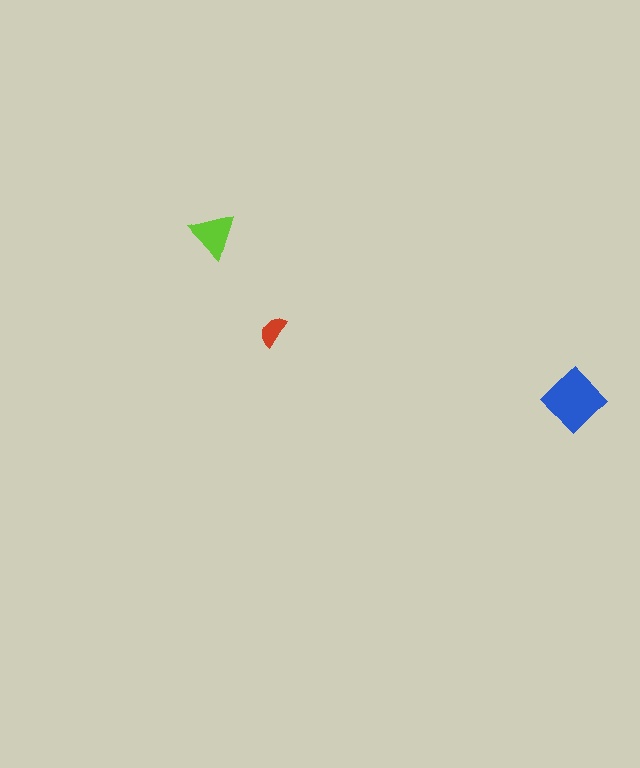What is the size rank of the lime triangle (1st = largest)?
2nd.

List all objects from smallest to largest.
The red semicircle, the lime triangle, the blue diamond.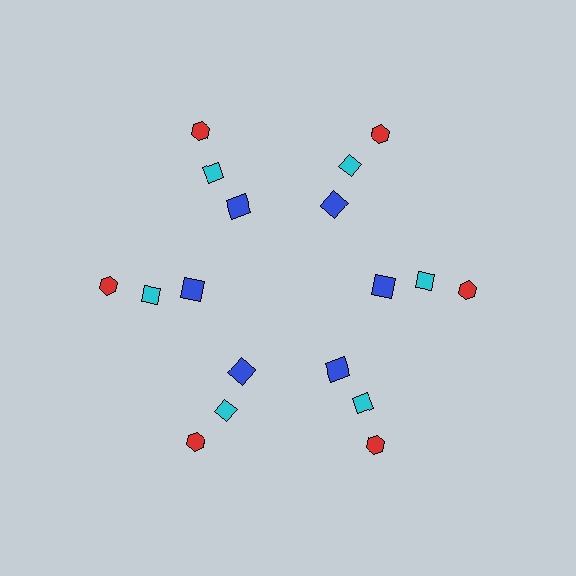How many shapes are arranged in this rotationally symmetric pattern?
There are 18 shapes, arranged in 6 groups of 3.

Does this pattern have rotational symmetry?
Yes, this pattern has 6-fold rotational symmetry. It looks the same after rotating 60 degrees around the center.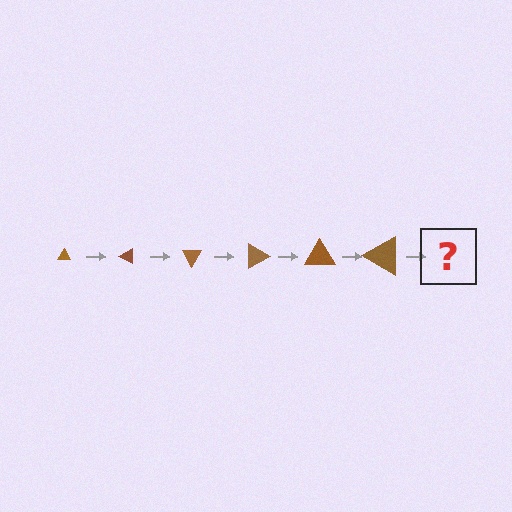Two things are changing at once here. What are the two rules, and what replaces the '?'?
The two rules are that the triangle grows larger each step and it rotates 30 degrees each step. The '?' should be a triangle, larger than the previous one and rotated 180 degrees from the start.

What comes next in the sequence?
The next element should be a triangle, larger than the previous one and rotated 180 degrees from the start.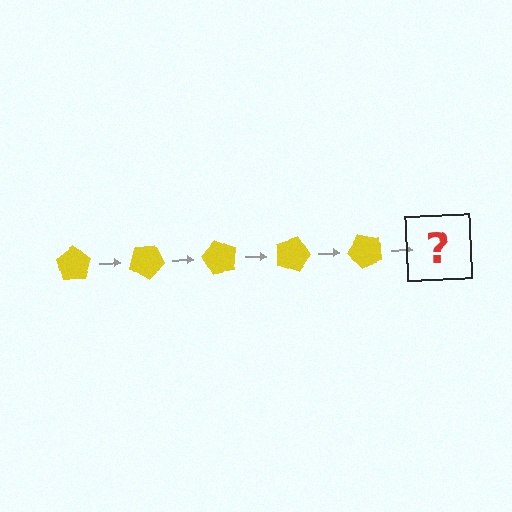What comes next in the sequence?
The next element should be a yellow pentagon rotated 150 degrees.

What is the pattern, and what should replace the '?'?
The pattern is that the pentagon rotates 30 degrees each step. The '?' should be a yellow pentagon rotated 150 degrees.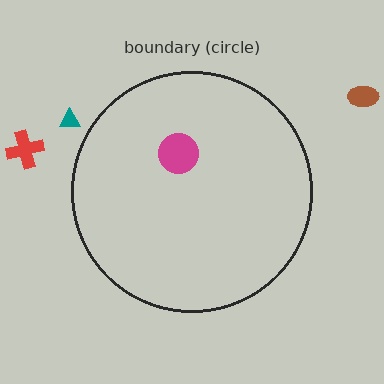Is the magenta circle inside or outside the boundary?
Inside.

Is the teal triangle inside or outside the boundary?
Outside.